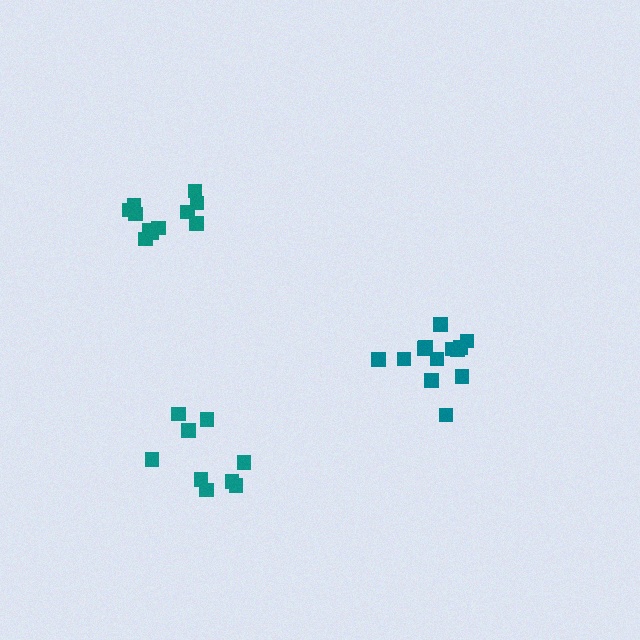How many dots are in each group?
Group 1: 11 dots, Group 2: 9 dots, Group 3: 13 dots (33 total).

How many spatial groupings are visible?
There are 3 spatial groupings.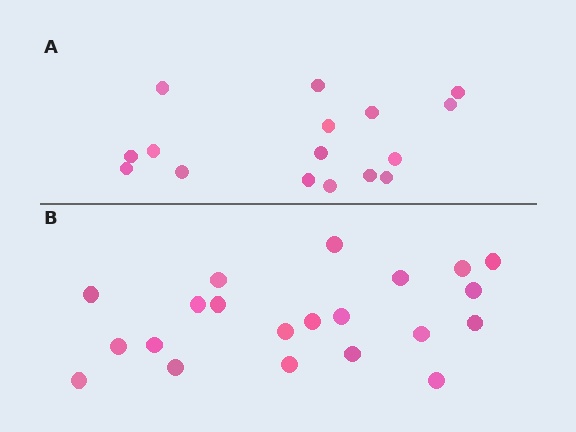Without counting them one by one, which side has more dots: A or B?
Region B (the bottom region) has more dots.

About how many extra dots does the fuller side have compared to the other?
Region B has about 5 more dots than region A.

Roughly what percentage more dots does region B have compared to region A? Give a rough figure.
About 30% more.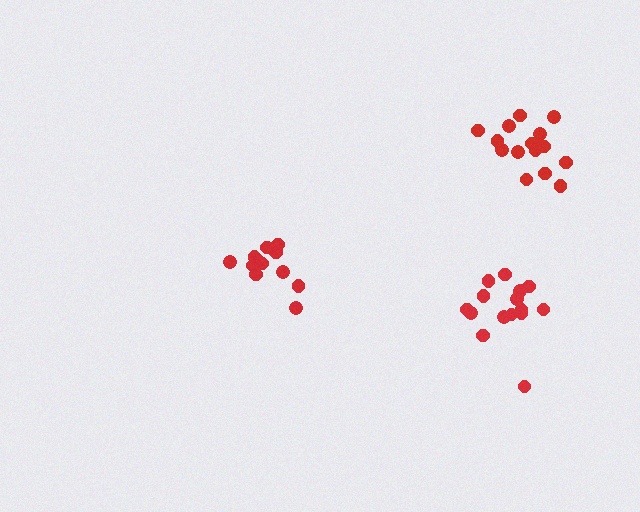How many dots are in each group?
Group 1: 16 dots, Group 2: 13 dots, Group 3: 15 dots (44 total).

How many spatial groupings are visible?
There are 3 spatial groupings.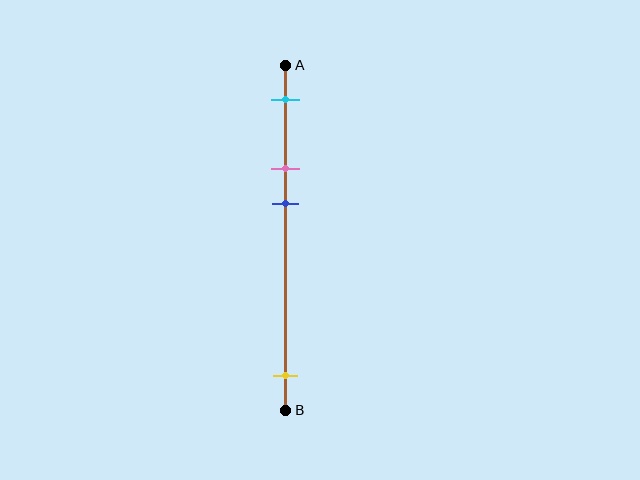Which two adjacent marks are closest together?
The pink and blue marks are the closest adjacent pair.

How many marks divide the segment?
There are 4 marks dividing the segment.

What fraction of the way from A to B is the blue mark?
The blue mark is approximately 40% (0.4) of the way from A to B.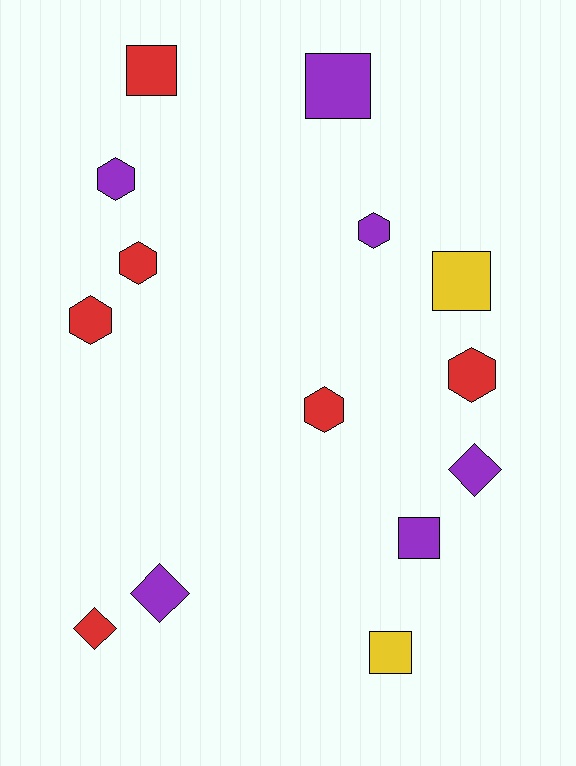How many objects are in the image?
There are 14 objects.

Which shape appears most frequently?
Hexagon, with 6 objects.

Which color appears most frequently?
Red, with 6 objects.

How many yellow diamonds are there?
There are no yellow diamonds.